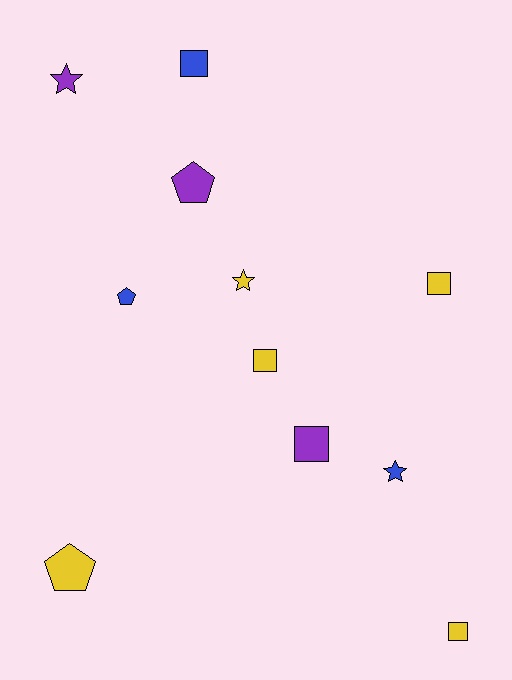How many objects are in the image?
There are 11 objects.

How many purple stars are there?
There is 1 purple star.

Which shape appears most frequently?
Square, with 5 objects.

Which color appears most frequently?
Yellow, with 5 objects.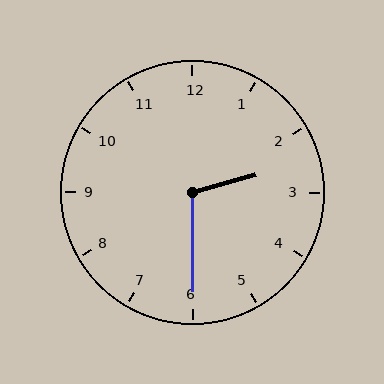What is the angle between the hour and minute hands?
Approximately 105 degrees.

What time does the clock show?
2:30.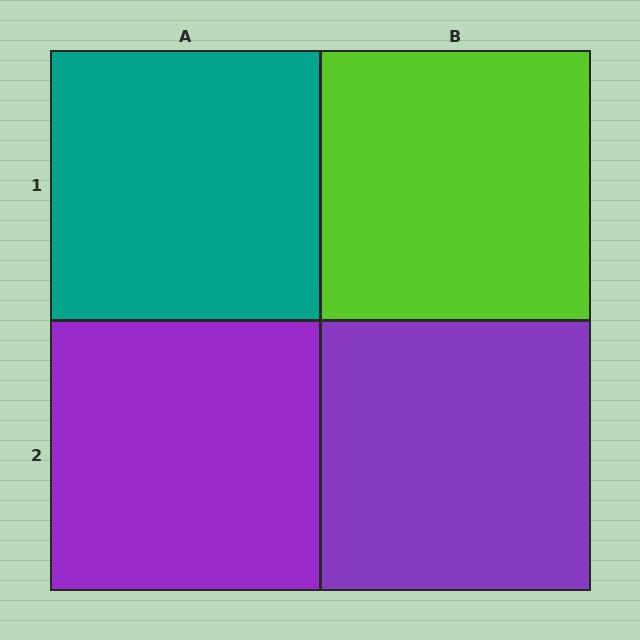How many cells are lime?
1 cell is lime.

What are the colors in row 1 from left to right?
Teal, lime.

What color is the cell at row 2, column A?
Purple.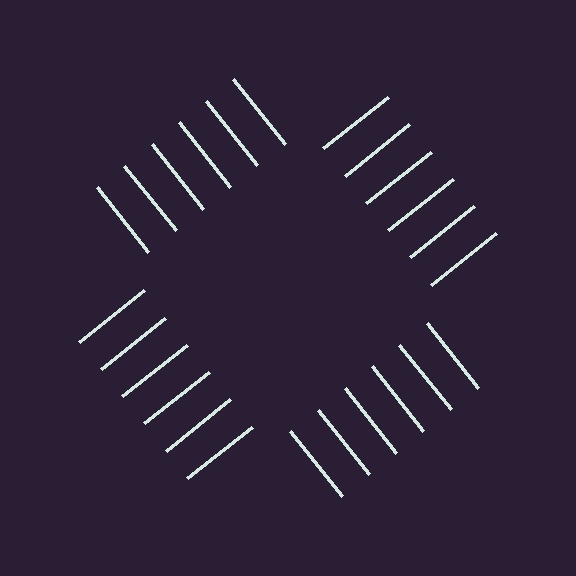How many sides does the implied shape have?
4 sides — the line-ends trace a square.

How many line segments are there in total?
24 — 6 along each of the 4 edges.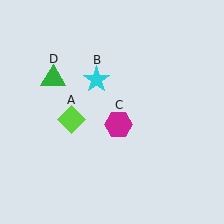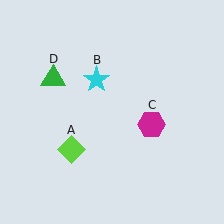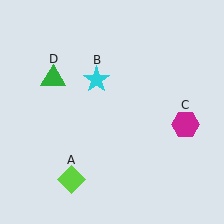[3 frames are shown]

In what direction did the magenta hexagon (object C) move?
The magenta hexagon (object C) moved right.